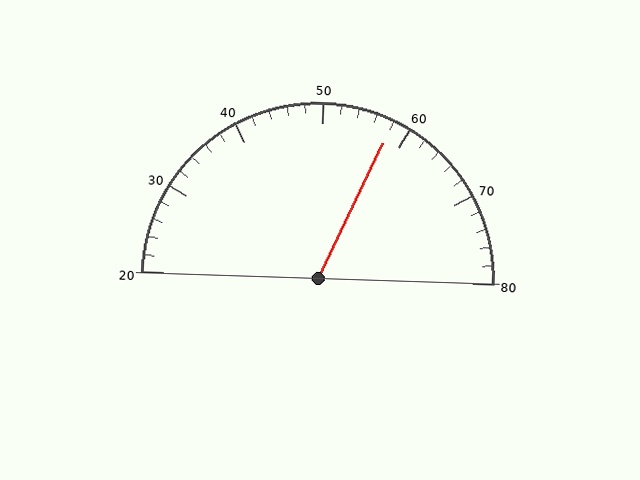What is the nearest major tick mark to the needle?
The nearest major tick mark is 60.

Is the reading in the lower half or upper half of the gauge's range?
The reading is in the upper half of the range (20 to 80).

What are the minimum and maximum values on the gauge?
The gauge ranges from 20 to 80.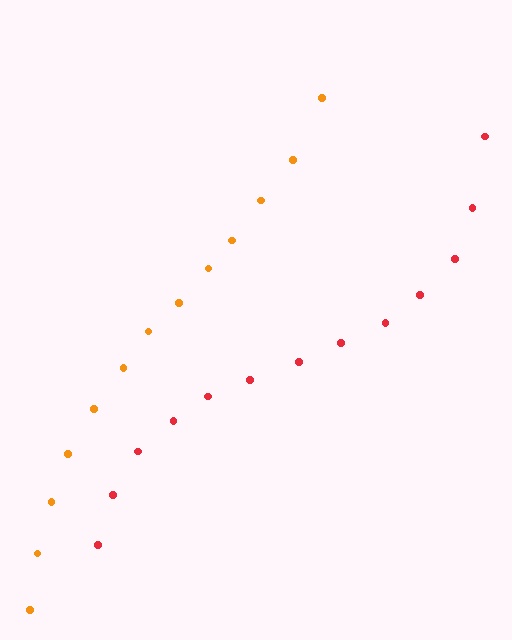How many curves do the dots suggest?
There are 2 distinct paths.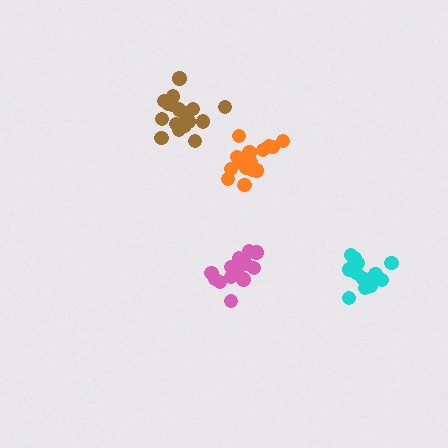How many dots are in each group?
Group 1: 16 dots, Group 2: 19 dots, Group 3: 16 dots, Group 4: 16 dots (67 total).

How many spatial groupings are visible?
There are 4 spatial groupings.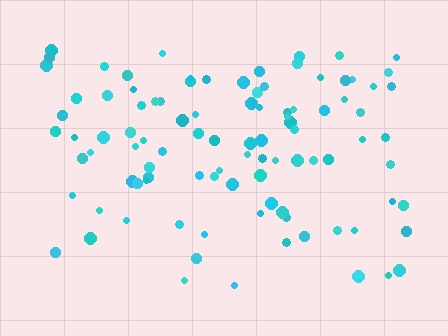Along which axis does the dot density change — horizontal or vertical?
Vertical.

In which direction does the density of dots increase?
From bottom to top, with the top side densest.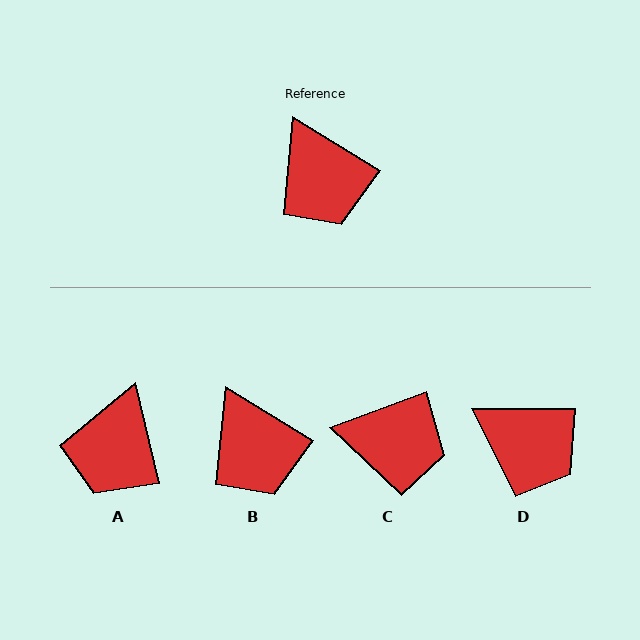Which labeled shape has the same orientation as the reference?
B.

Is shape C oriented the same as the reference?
No, it is off by about 52 degrees.